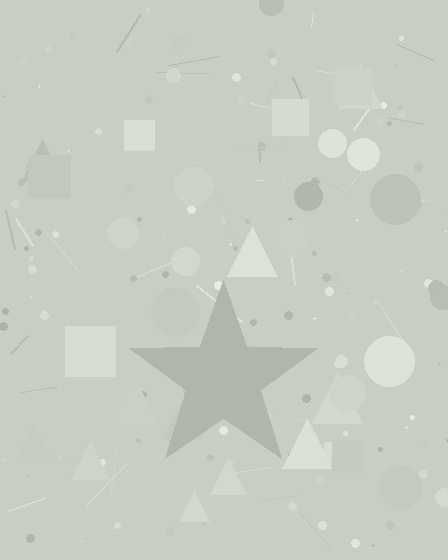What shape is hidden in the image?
A star is hidden in the image.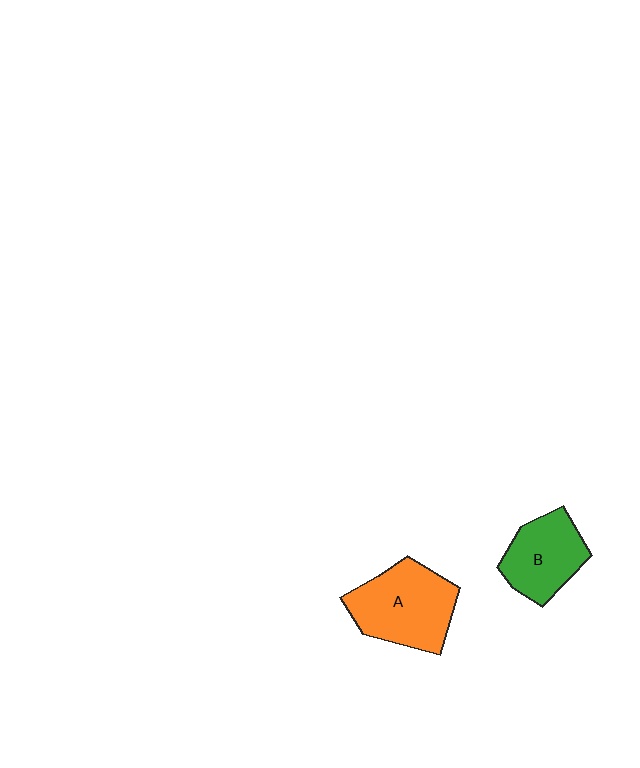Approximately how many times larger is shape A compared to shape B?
Approximately 1.3 times.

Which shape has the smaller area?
Shape B (green).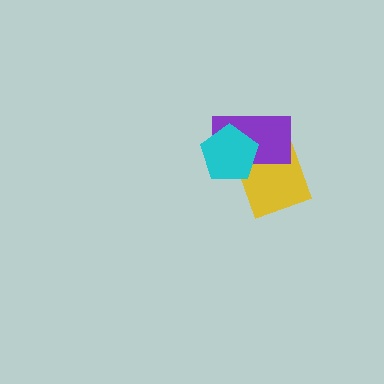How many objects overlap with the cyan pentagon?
2 objects overlap with the cyan pentagon.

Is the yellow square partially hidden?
Yes, it is partially covered by another shape.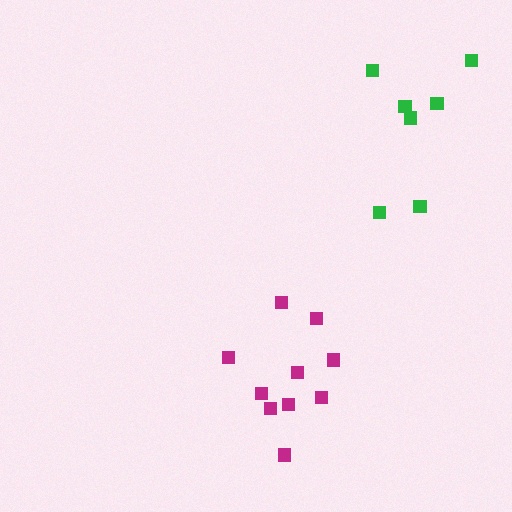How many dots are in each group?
Group 1: 7 dots, Group 2: 10 dots (17 total).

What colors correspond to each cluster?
The clusters are colored: green, magenta.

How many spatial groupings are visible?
There are 2 spatial groupings.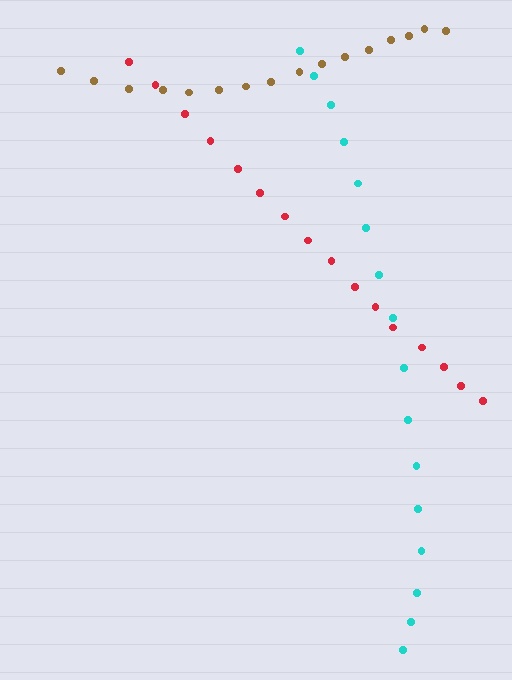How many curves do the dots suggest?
There are 3 distinct paths.